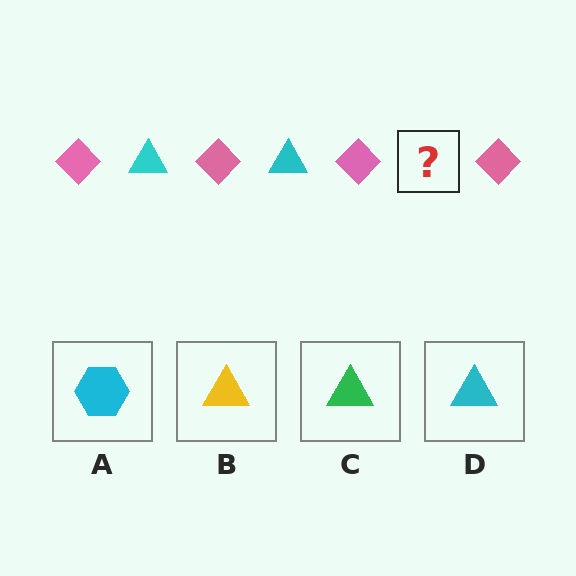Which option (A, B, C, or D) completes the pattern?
D.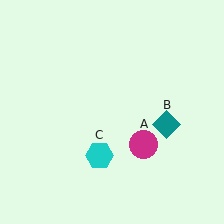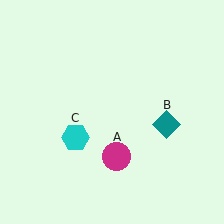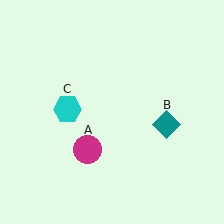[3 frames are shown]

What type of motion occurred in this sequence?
The magenta circle (object A), cyan hexagon (object C) rotated clockwise around the center of the scene.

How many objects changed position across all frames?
2 objects changed position: magenta circle (object A), cyan hexagon (object C).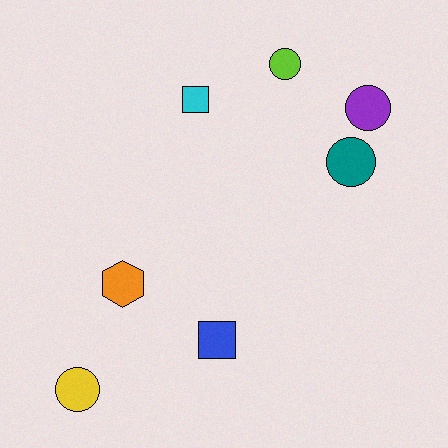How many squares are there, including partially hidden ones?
There are 2 squares.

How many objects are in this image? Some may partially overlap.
There are 7 objects.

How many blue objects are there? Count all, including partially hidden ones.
There is 1 blue object.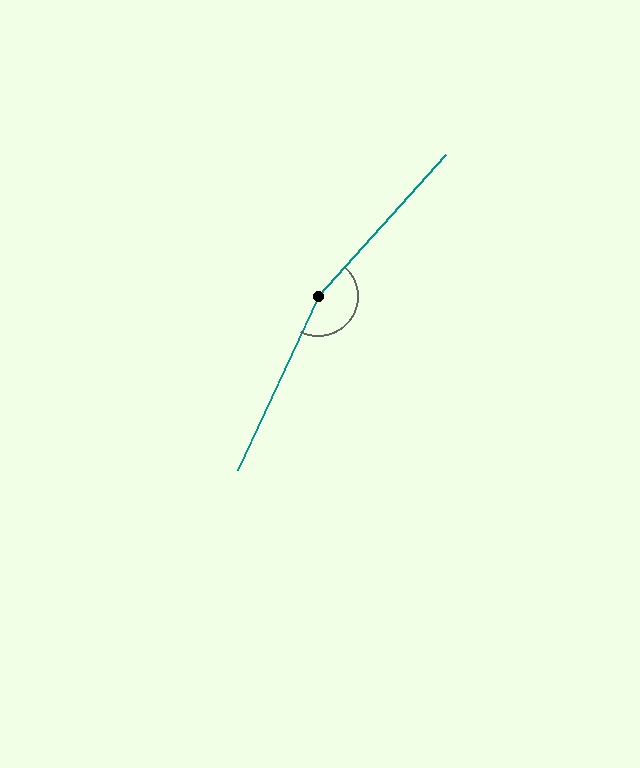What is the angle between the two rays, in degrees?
Approximately 163 degrees.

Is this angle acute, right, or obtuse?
It is obtuse.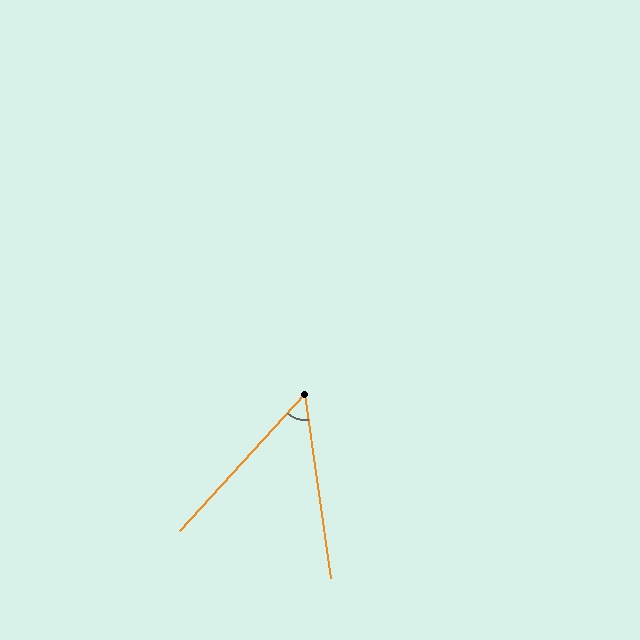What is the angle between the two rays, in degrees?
Approximately 50 degrees.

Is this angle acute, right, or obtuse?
It is acute.